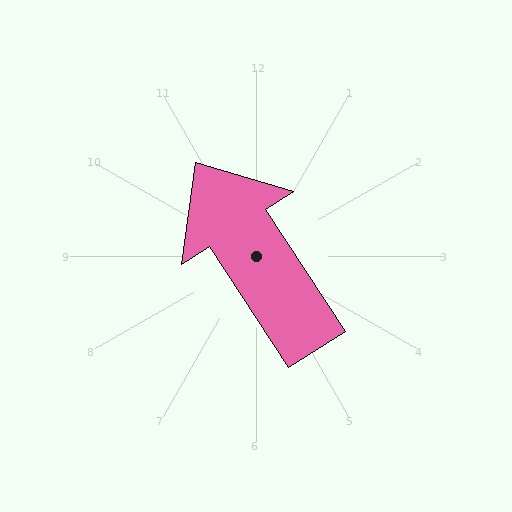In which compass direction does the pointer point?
Northwest.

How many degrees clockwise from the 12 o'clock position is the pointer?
Approximately 327 degrees.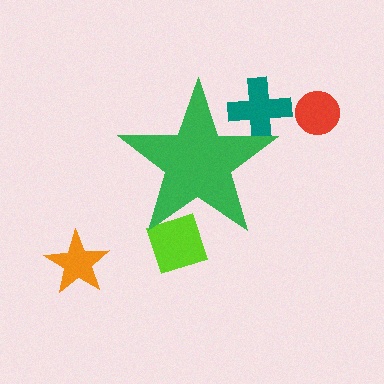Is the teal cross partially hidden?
Yes, the teal cross is partially hidden behind the green star.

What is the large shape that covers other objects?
A green star.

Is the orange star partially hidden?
No, the orange star is fully visible.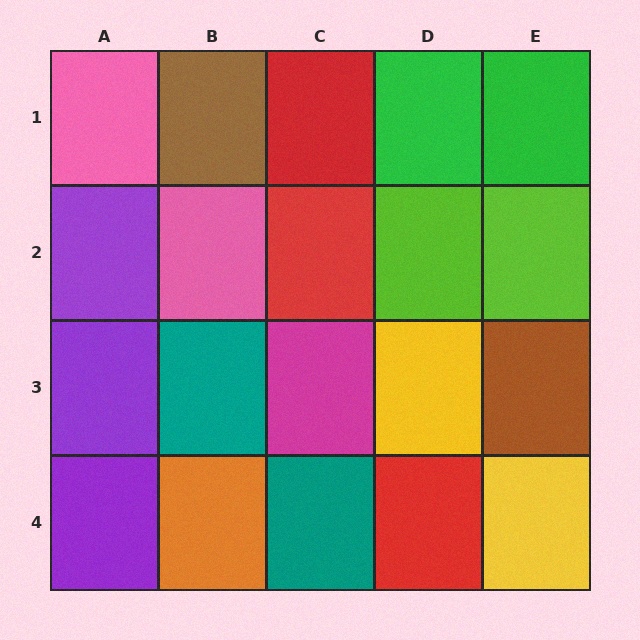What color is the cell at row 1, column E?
Green.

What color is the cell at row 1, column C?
Red.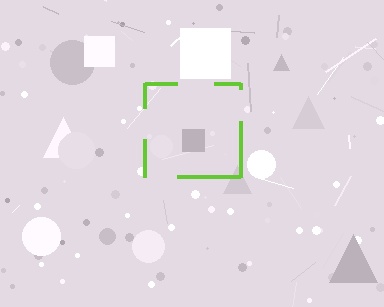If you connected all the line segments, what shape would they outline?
They would outline a square.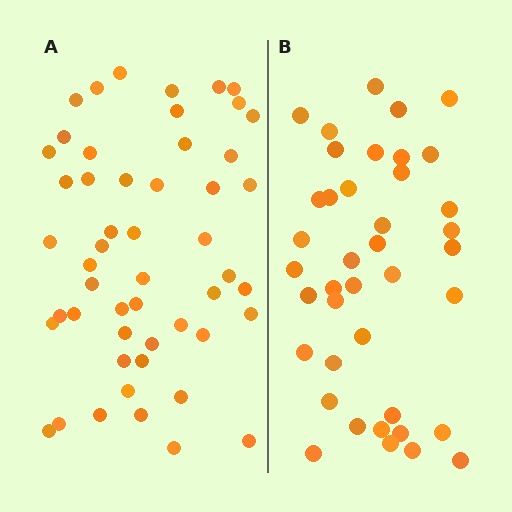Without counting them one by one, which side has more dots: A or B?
Region A (the left region) has more dots.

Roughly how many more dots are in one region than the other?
Region A has roughly 12 or so more dots than region B.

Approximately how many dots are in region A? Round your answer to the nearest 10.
About 50 dots. (The exact count is 51, which rounds to 50.)